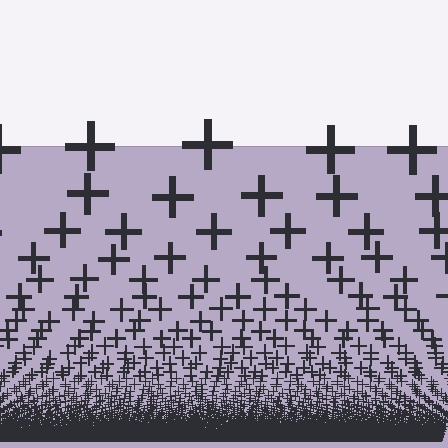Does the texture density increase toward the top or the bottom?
Density increases toward the bottom.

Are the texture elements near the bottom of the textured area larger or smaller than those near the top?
Smaller. The gradient is inverted — elements near the bottom are smaller and denser.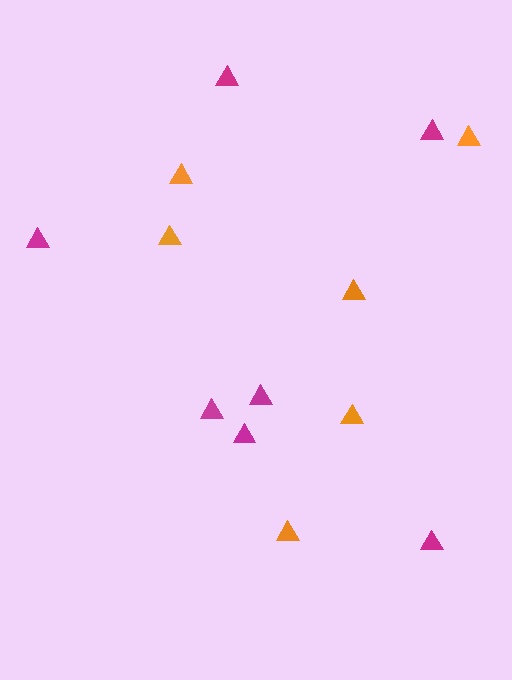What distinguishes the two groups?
There are 2 groups: one group of orange triangles (6) and one group of magenta triangles (7).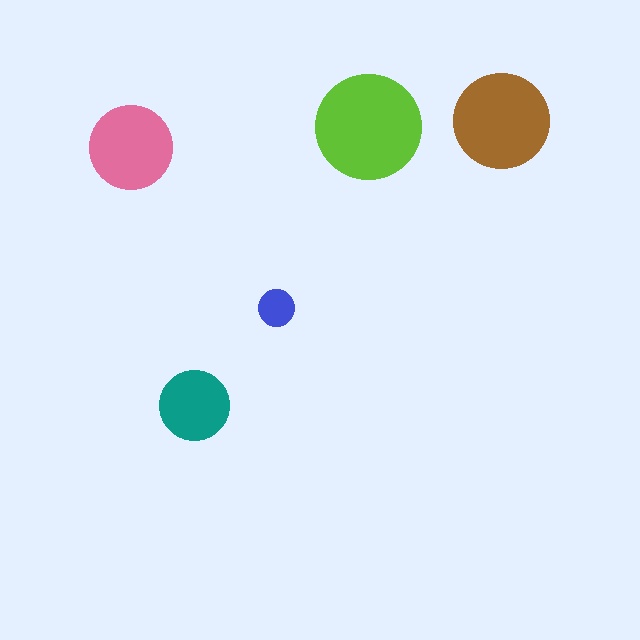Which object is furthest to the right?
The brown circle is rightmost.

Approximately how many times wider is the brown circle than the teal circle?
About 1.5 times wider.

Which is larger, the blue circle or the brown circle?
The brown one.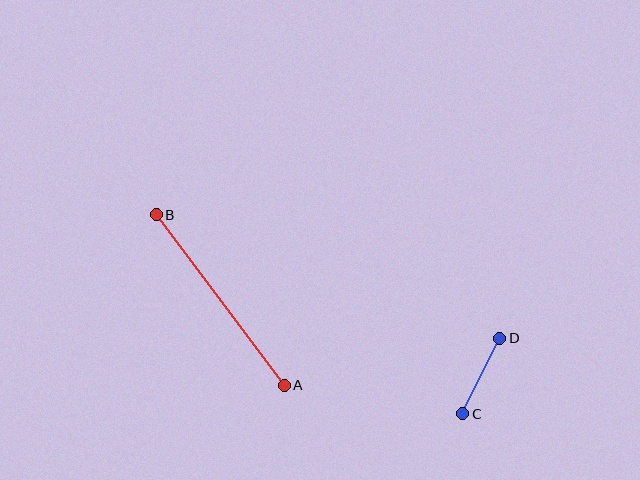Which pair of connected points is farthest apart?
Points A and B are farthest apart.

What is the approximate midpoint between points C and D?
The midpoint is at approximately (481, 376) pixels.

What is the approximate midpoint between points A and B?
The midpoint is at approximately (220, 300) pixels.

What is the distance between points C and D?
The distance is approximately 84 pixels.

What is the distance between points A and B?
The distance is approximately 213 pixels.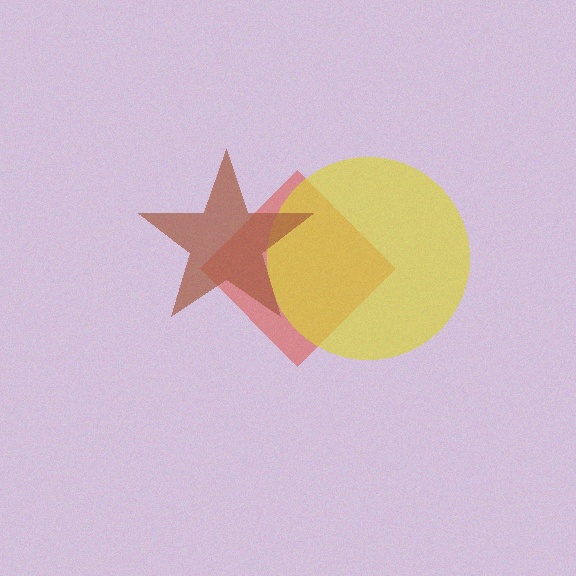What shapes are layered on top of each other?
The layered shapes are: a red diamond, a yellow circle, a brown star.